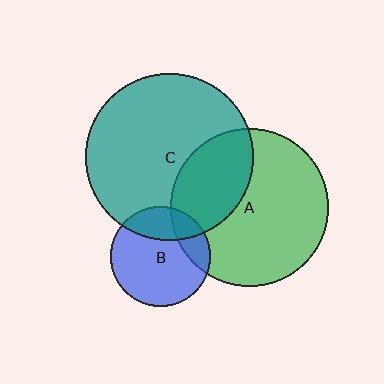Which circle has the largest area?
Circle C (teal).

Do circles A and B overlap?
Yes.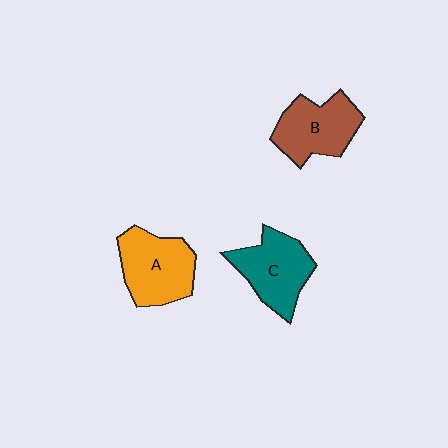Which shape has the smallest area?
Shape B (brown).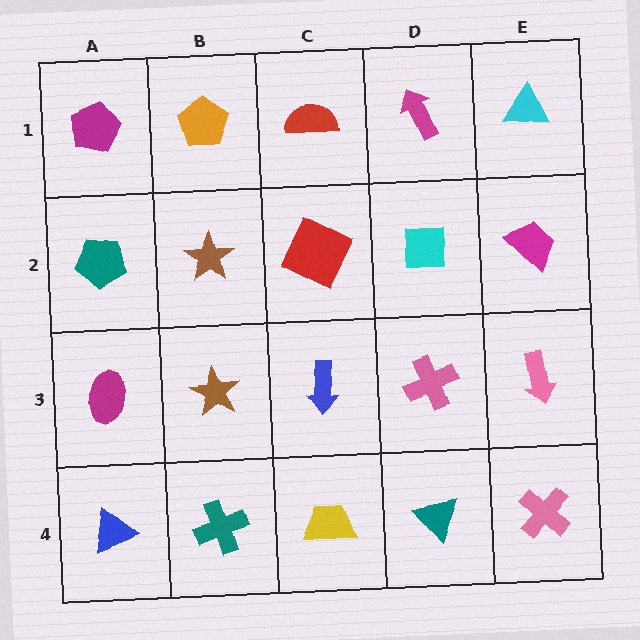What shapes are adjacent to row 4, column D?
A pink cross (row 3, column D), a yellow trapezoid (row 4, column C), a pink cross (row 4, column E).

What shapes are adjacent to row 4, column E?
A pink arrow (row 3, column E), a teal triangle (row 4, column D).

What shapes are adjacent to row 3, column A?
A teal pentagon (row 2, column A), a blue triangle (row 4, column A), a brown star (row 3, column B).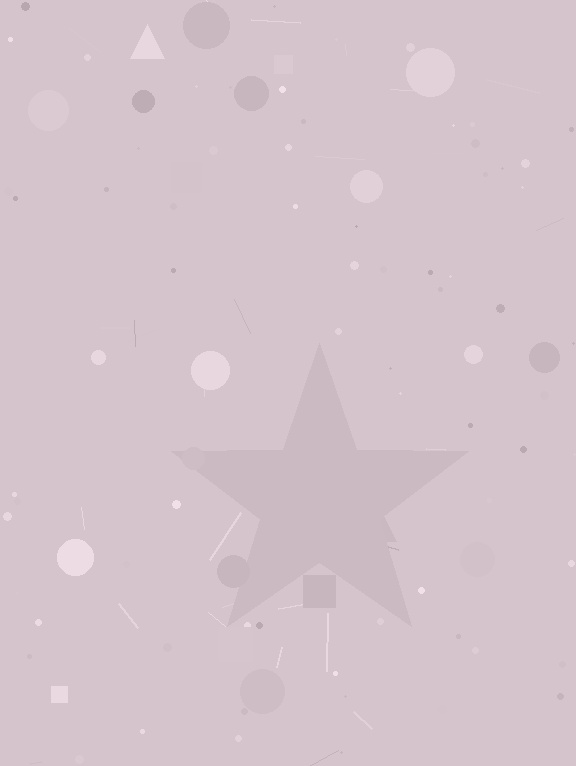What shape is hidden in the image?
A star is hidden in the image.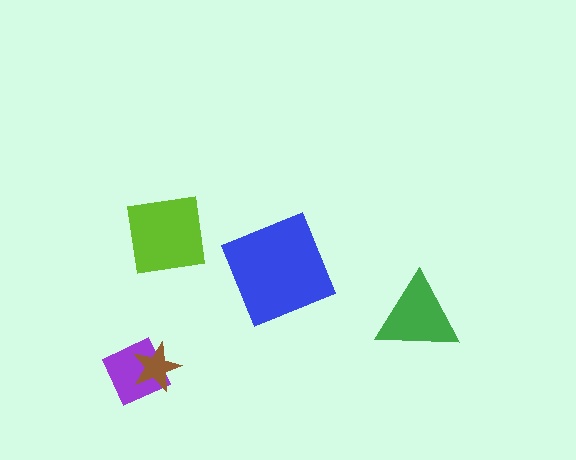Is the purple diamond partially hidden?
Yes, it is partially covered by another shape.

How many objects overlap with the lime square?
0 objects overlap with the lime square.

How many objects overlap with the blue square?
0 objects overlap with the blue square.